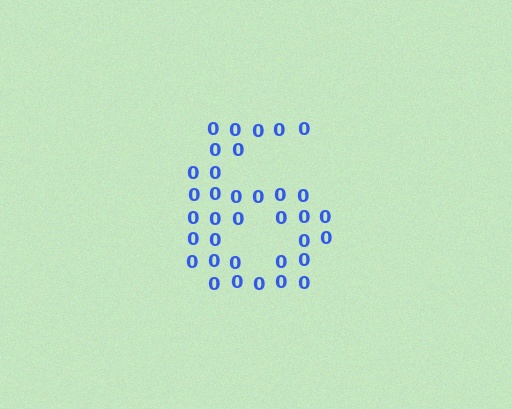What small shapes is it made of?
It is made of small digit 0's.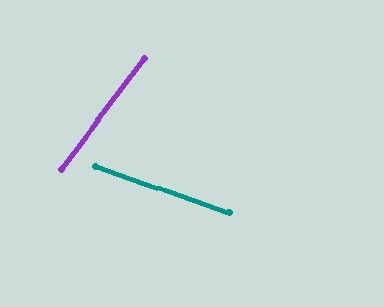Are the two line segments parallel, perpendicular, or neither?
Neither parallel nor perpendicular — they differ by about 73°.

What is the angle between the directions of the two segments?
Approximately 73 degrees.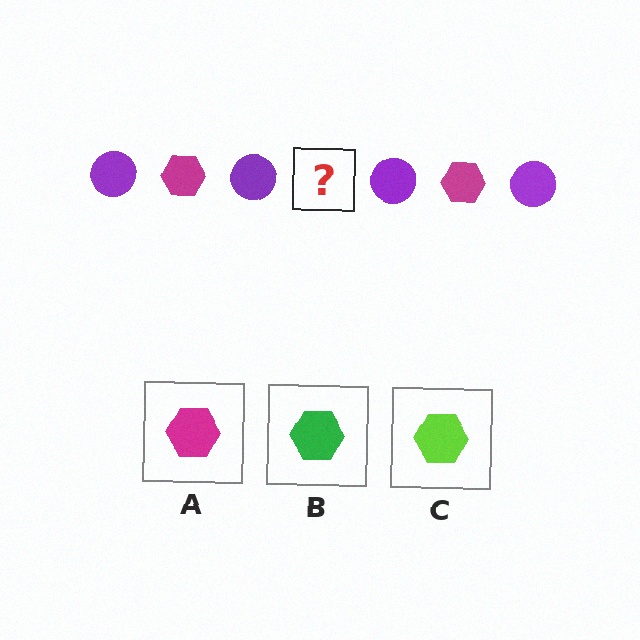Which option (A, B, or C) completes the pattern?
A.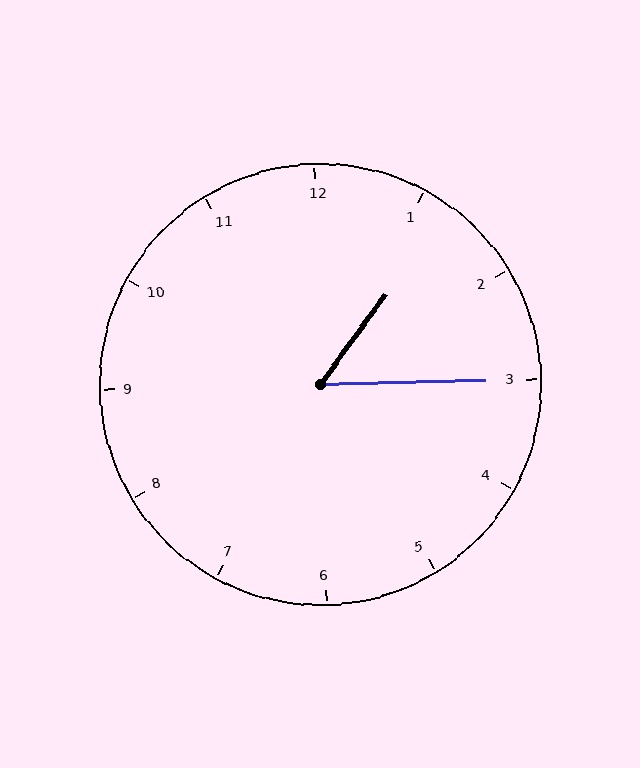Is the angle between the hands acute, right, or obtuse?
It is acute.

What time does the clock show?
1:15.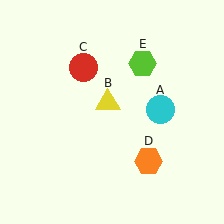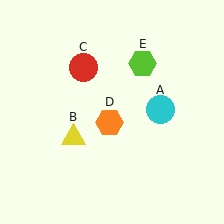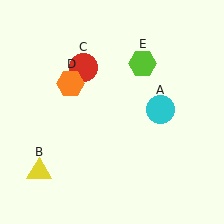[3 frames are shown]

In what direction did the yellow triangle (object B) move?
The yellow triangle (object B) moved down and to the left.